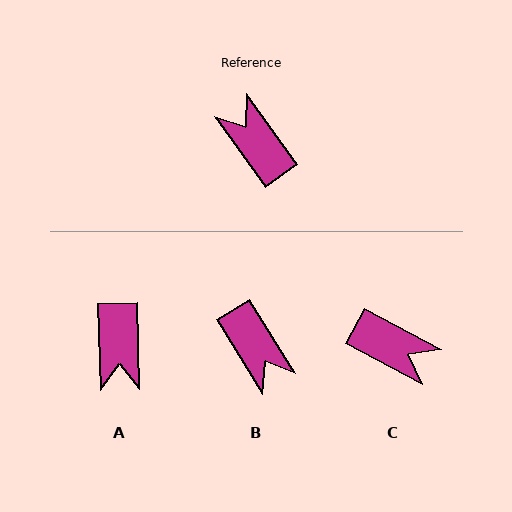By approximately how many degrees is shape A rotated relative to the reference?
Approximately 146 degrees counter-clockwise.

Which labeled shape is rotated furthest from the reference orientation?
B, about 176 degrees away.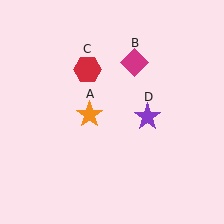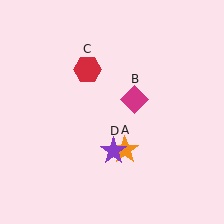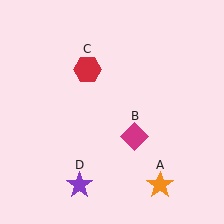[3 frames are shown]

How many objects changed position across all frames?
3 objects changed position: orange star (object A), magenta diamond (object B), purple star (object D).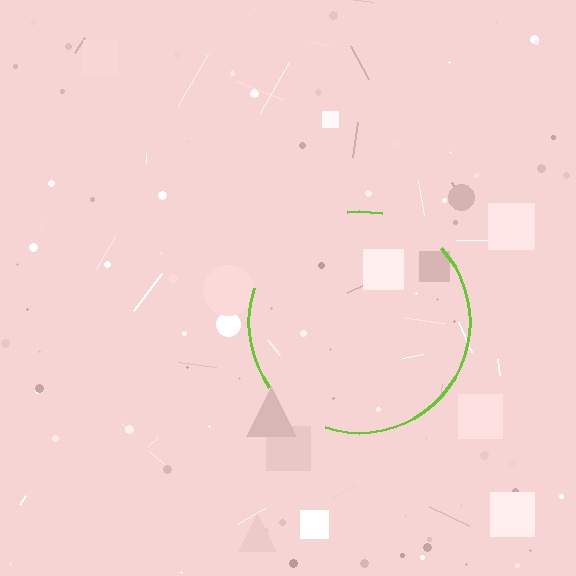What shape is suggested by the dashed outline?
The dashed outline suggests a circle.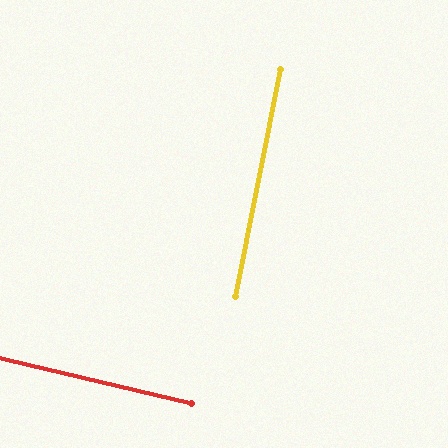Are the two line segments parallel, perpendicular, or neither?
Perpendicular — they meet at approximately 88°.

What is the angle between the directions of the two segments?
Approximately 88 degrees.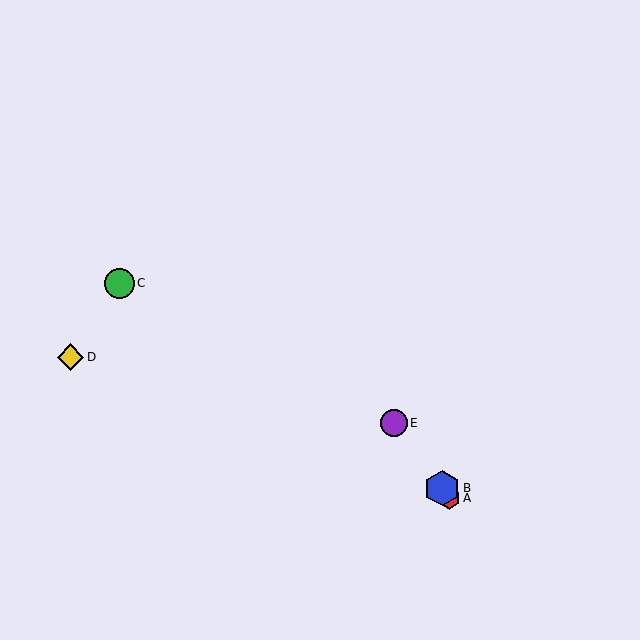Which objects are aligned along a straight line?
Objects A, B, E are aligned along a straight line.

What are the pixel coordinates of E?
Object E is at (394, 423).